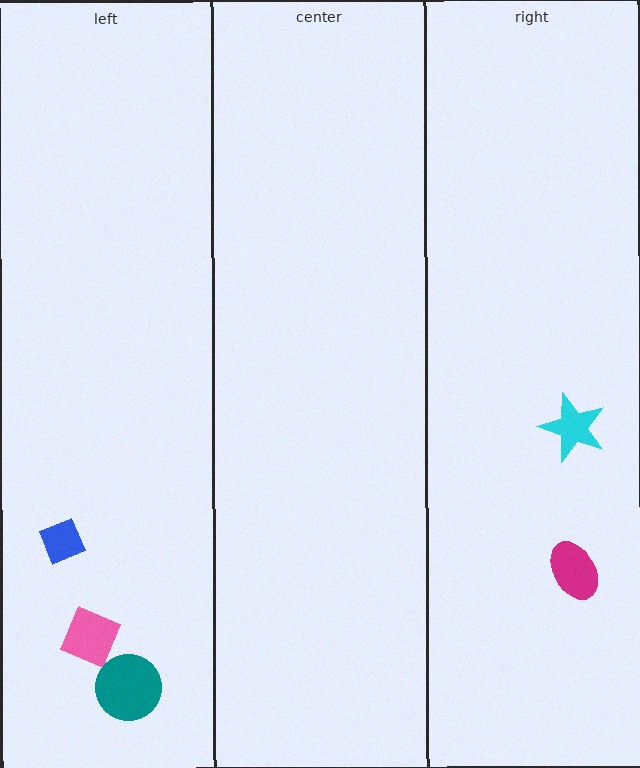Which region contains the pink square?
The left region.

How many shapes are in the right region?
2.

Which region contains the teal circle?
The left region.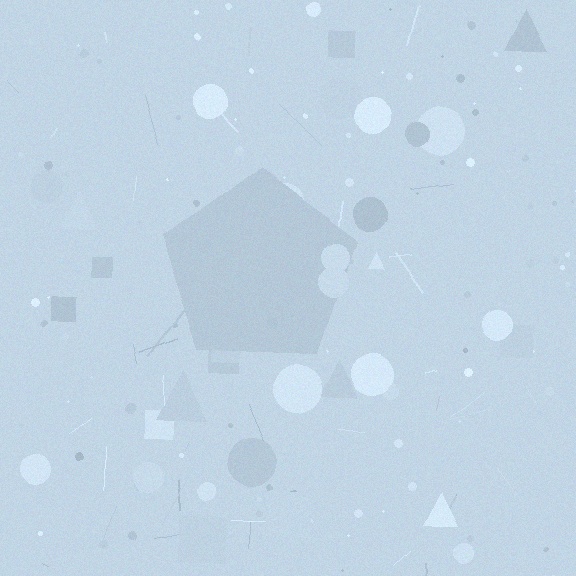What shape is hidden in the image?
A pentagon is hidden in the image.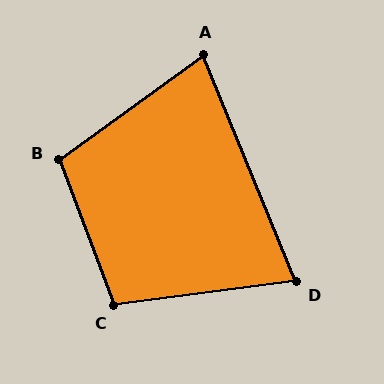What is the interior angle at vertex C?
Approximately 103 degrees (obtuse).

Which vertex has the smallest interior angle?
D, at approximately 75 degrees.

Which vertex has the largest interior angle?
B, at approximately 105 degrees.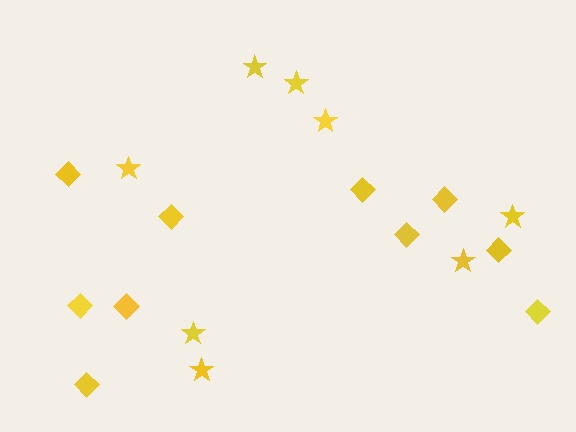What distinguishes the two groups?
There are 2 groups: one group of diamonds (10) and one group of stars (8).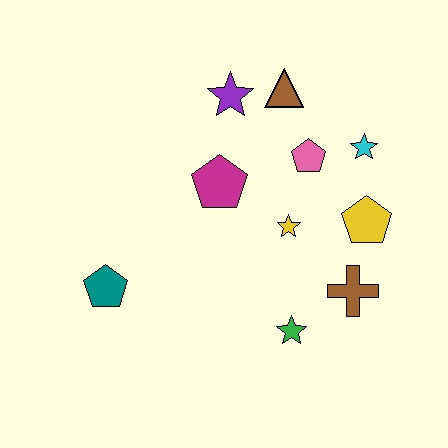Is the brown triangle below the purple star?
No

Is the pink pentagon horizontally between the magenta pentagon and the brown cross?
Yes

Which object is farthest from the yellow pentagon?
The teal pentagon is farthest from the yellow pentagon.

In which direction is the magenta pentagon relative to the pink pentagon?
The magenta pentagon is to the left of the pink pentagon.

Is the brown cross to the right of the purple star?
Yes